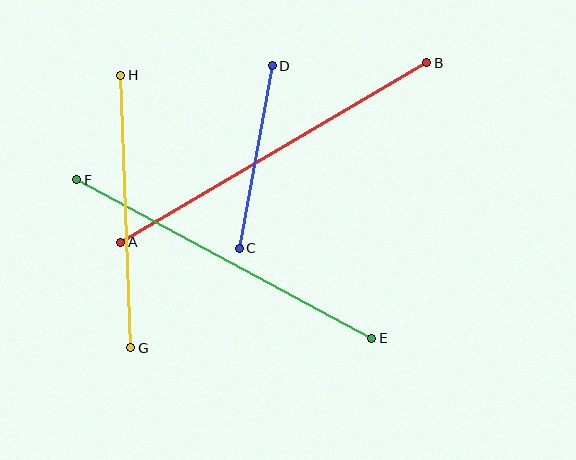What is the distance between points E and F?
The distance is approximately 335 pixels.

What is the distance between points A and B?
The distance is approximately 355 pixels.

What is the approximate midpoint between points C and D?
The midpoint is at approximately (256, 157) pixels.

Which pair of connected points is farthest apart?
Points A and B are farthest apart.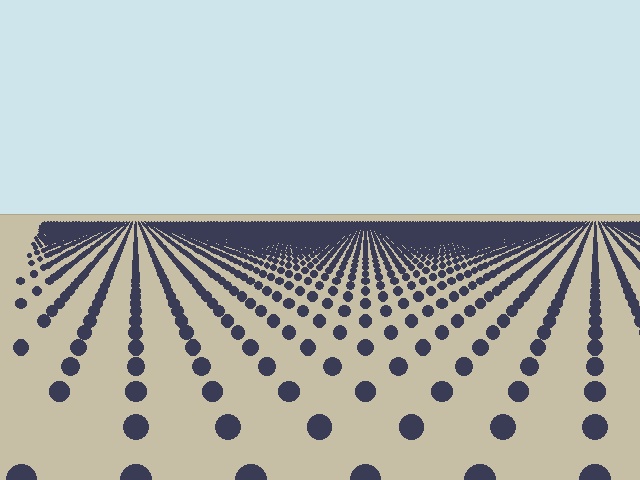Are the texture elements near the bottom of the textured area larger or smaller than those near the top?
Larger. Near the bottom, elements are closer to the viewer and appear at a bigger on-screen size.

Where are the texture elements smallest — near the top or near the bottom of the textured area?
Near the top.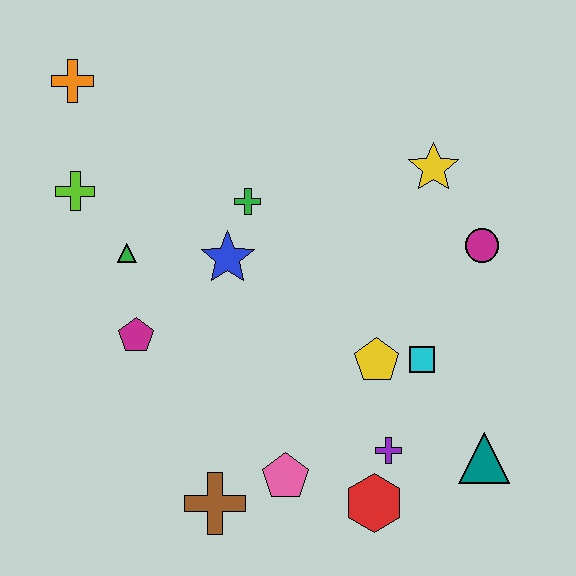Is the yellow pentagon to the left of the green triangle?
No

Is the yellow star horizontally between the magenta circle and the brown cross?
Yes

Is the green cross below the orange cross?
Yes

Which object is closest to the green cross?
The blue star is closest to the green cross.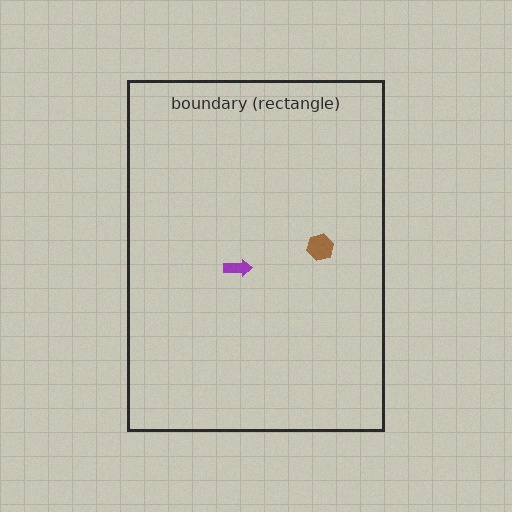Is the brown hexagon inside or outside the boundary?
Inside.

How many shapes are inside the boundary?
2 inside, 0 outside.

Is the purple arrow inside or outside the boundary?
Inside.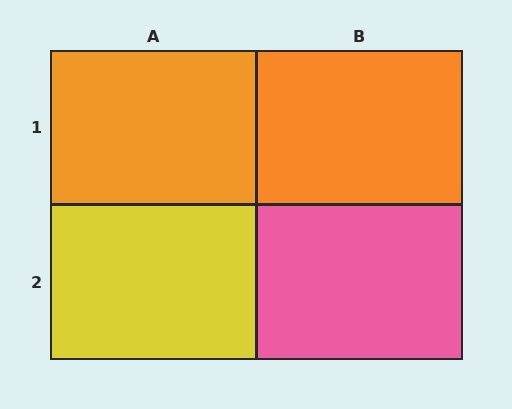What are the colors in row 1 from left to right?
Orange, orange.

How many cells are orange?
2 cells are orange.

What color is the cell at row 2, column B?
Pink.